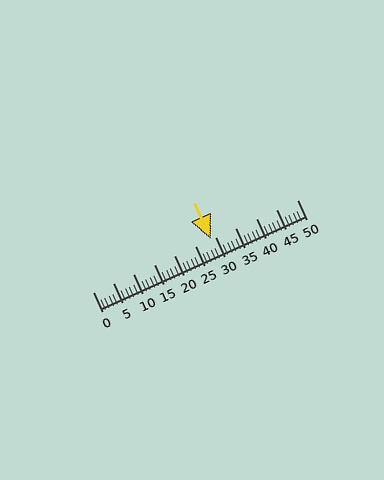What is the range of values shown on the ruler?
The ruler shows values from 0 to 50.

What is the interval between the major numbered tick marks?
The major tick marks are spaced 5 units apart.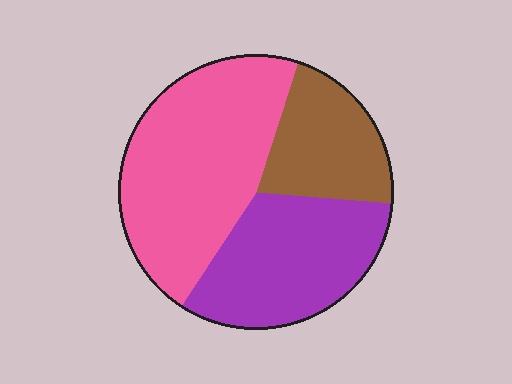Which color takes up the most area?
Pink, at roughly 45%.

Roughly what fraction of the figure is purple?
Purple takes up between a sixth and a third of the figure.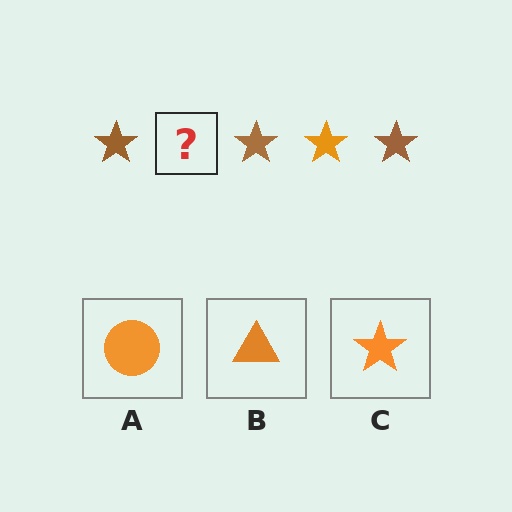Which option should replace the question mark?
Option C.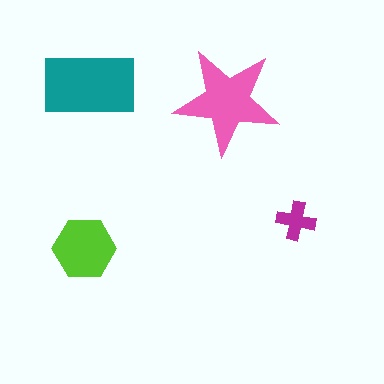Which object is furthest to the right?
The magenta cross is rightmost.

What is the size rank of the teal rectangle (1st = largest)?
1st.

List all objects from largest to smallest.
The teal rectangle, the pink star, the lime hexagon, the magenta cross.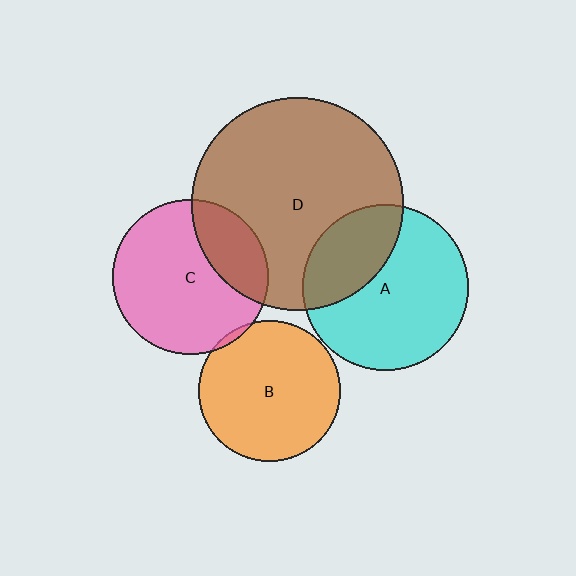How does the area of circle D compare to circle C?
Approximately 1.9 times.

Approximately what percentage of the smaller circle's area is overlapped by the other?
Approximately 30%.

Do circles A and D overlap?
Yes.